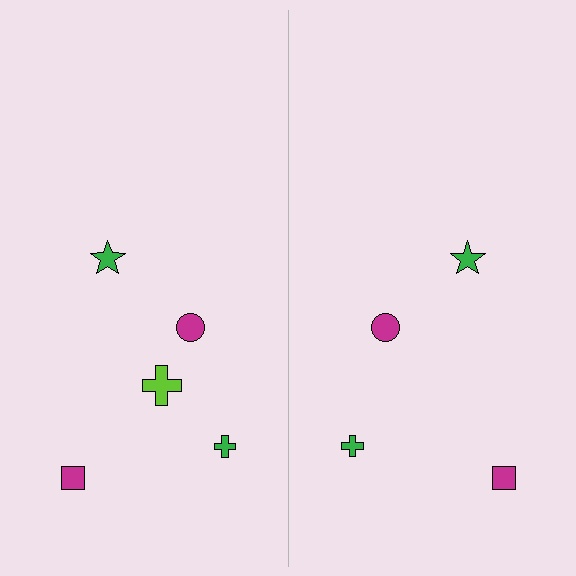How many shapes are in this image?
There are 9 shapes in this image.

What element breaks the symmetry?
A lime cross is missing from the right side.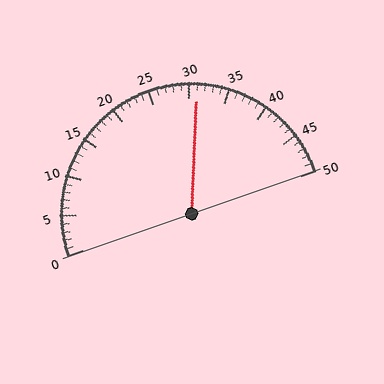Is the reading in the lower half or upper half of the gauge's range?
The reading is in the upper half of the range (0 to 50).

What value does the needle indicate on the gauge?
The needle indicates approximately 31.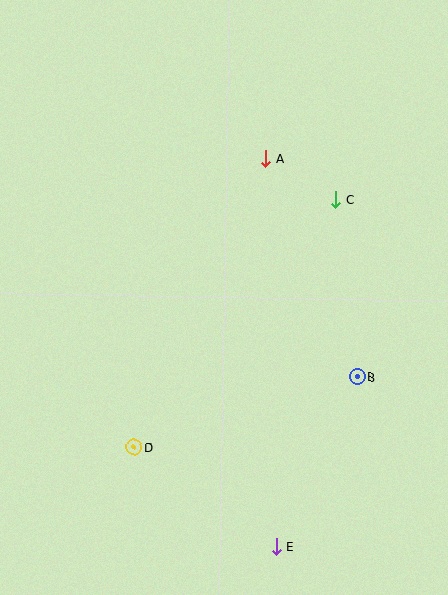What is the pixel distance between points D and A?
The distance between D and A is 318 pixels.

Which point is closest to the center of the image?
Point A at (266, 158) is closest to the center.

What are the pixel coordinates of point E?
Point E is at (276, 546).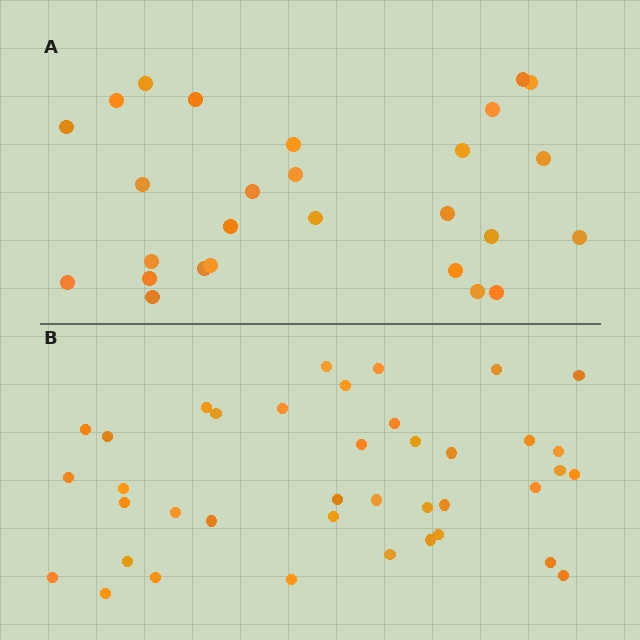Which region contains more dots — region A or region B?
Region B (the bottom region) has more dots.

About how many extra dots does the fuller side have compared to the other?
Region B has roughly 12 or so more dots than region A.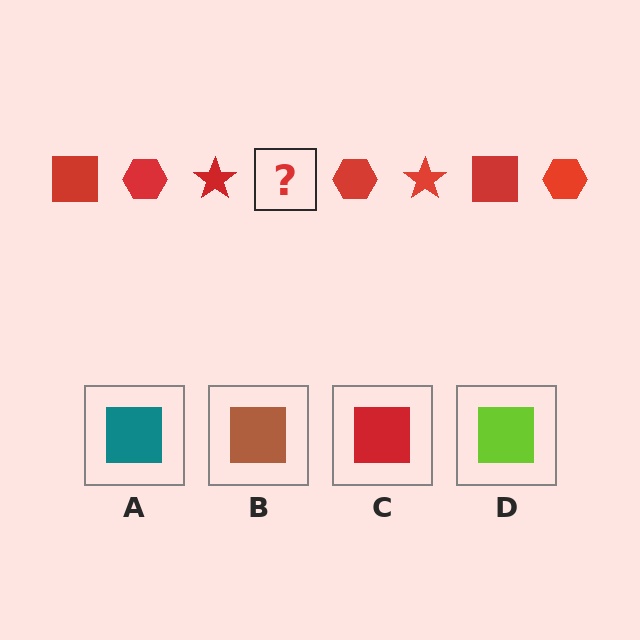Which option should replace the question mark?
Option C.